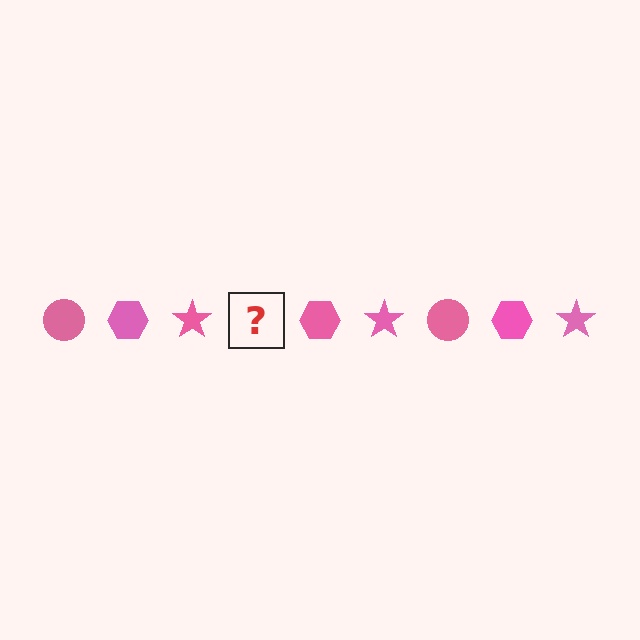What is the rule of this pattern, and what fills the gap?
The rule is that the pattern cycles through circle, hexagon, star shapes in pink. The gap should be filled with a pink circle.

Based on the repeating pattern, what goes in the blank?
The blank should be a pink circle.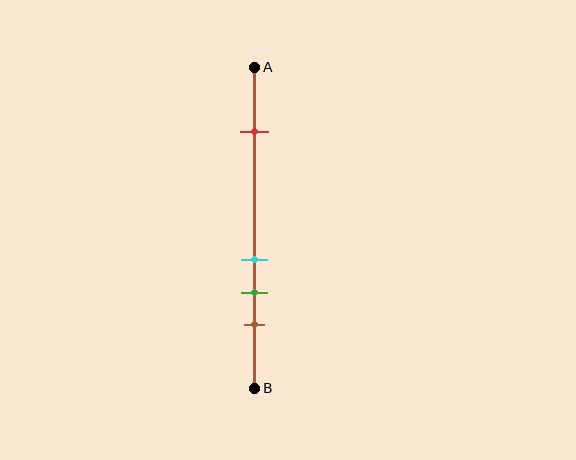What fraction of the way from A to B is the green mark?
The green mark is approximately 70% (0.7) of the way from A to B.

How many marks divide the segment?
There are 4 marks dividing the segment.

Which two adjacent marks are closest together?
The cyan and green marks are the closest adjacent pair.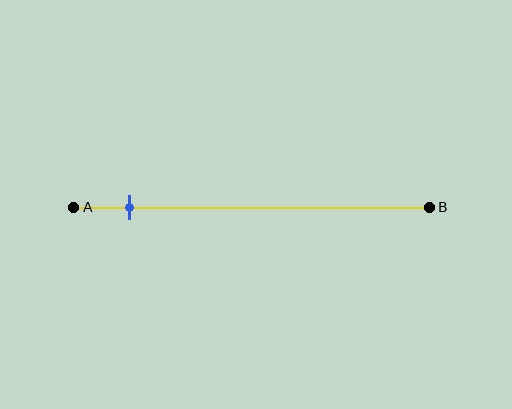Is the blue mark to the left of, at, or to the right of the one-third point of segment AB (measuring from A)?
The blue mark is to the left of the one-third point of segment AB.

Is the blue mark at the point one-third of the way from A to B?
No, the mark is at about 15% from A, not at the 33% one-third point.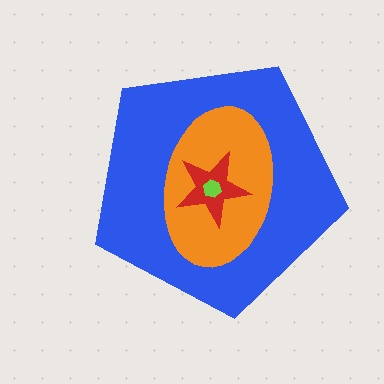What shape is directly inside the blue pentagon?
The orange ellipse.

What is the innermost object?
The lime hexagon.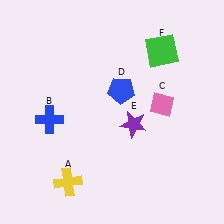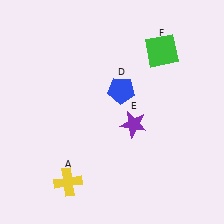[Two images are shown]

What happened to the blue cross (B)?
The blue cross (B) was removed in Image 2. It was in the bottom-left area of Image 1.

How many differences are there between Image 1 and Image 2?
There are 2 differences between the two images.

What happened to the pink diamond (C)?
The pink diamond (C) was removed in Image 2. It was in the top-right area of Image 1.